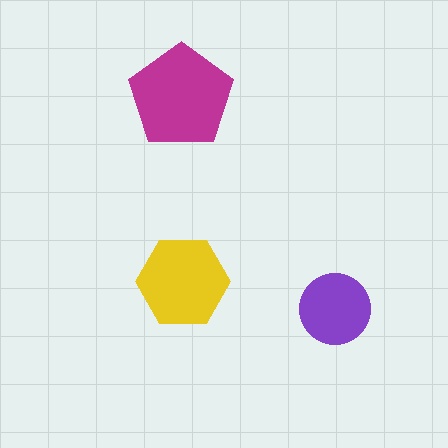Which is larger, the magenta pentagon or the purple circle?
The magenta pentagon.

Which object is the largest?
The magenta pentagon.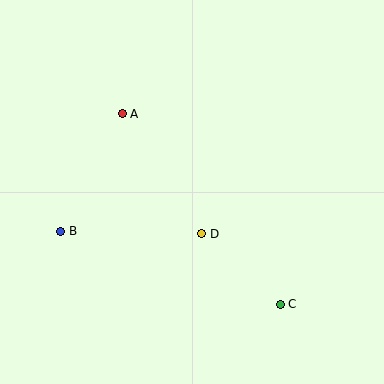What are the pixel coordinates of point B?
Point B is at (61, 231).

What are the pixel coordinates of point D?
Point D is at (202, 234).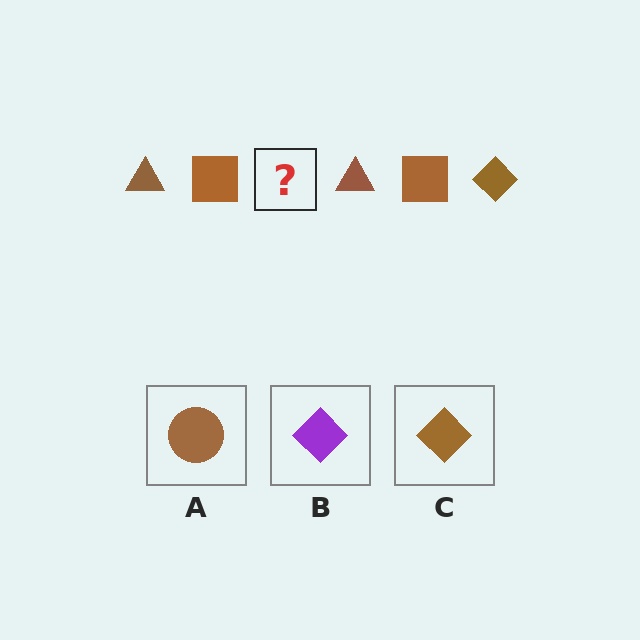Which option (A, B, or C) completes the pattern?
C.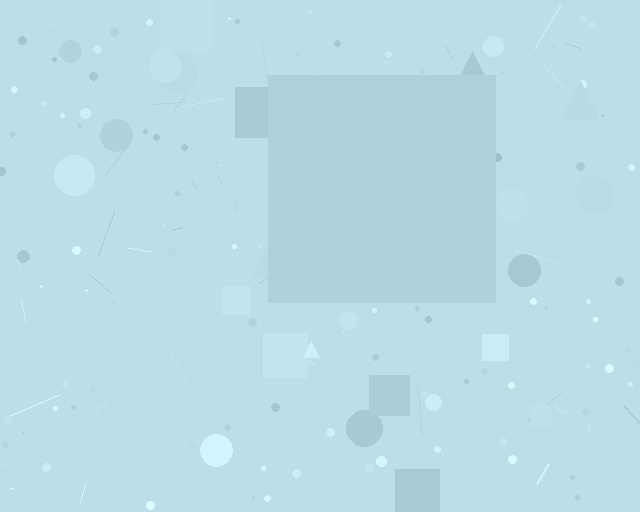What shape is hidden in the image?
A square is hidden in the image.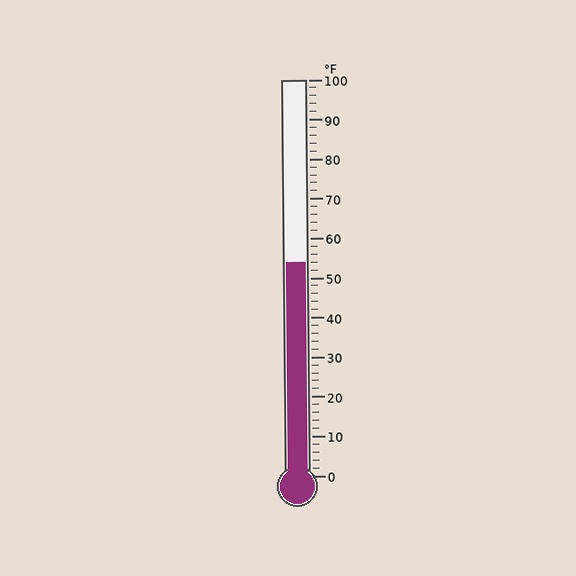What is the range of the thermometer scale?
The thermometer scale ranges from 0°F to 100°F.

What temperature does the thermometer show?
The thermometer shows approximately 54°F.